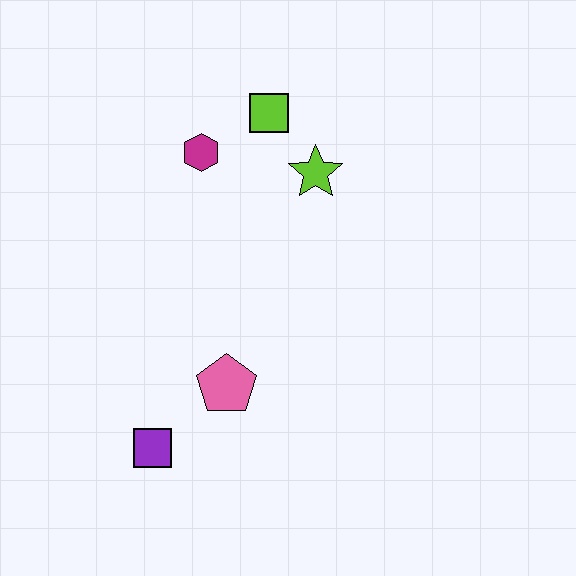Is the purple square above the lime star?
No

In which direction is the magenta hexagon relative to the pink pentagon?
The magenta hexagon is above the pink pentagon.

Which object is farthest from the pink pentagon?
The lime square is farthest from the pink pentagon.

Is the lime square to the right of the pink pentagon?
Yes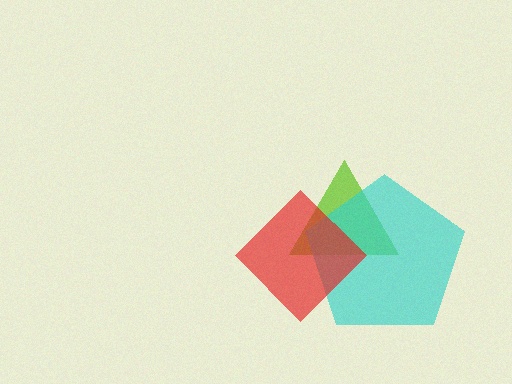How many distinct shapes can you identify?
There are 3 distinct shapes: a lime triangle, a cyan pentagon, a red diamond.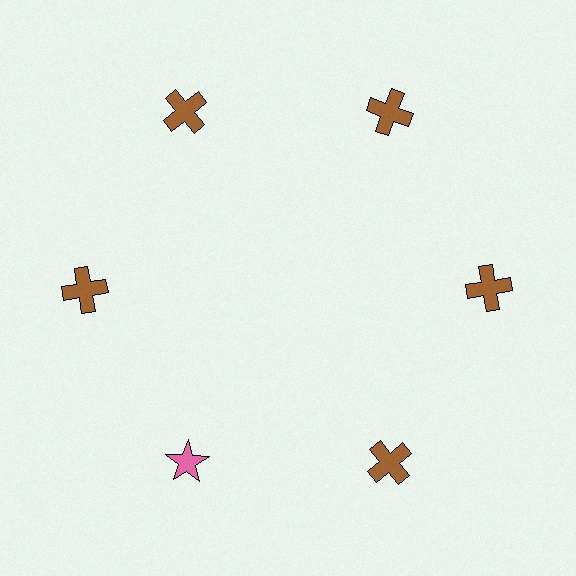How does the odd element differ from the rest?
It differs in both color (pink instead of brown) and shape (star instead of cross).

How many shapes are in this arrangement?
There are 6 shapes arranged in a ring pattern.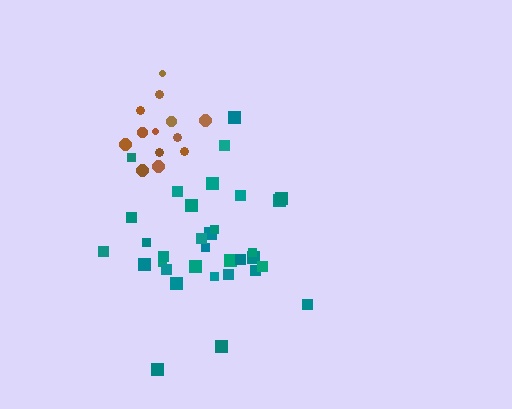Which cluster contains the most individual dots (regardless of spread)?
Teal (33).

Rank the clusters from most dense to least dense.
brown, teal.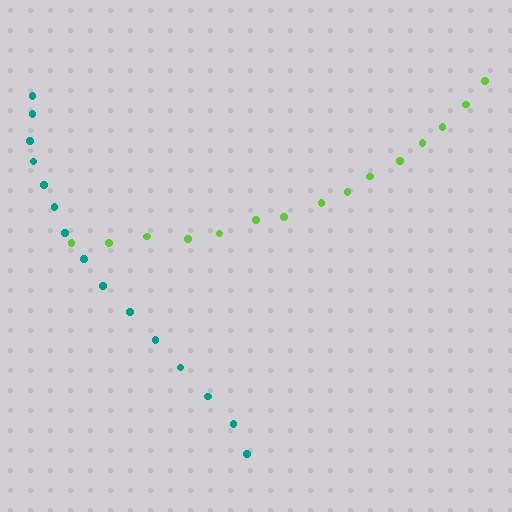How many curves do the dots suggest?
There are 2 distinct paths.